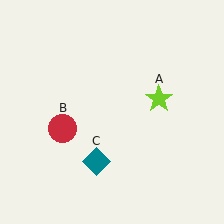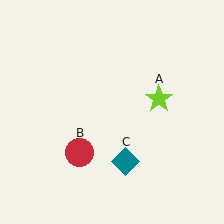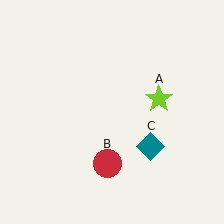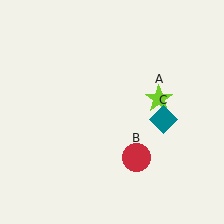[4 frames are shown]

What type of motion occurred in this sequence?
The red circle (object B), teal diamond (object C) rotated counterclockwise around the center of the scene.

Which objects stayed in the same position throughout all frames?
Lime star (object A) remained stationary.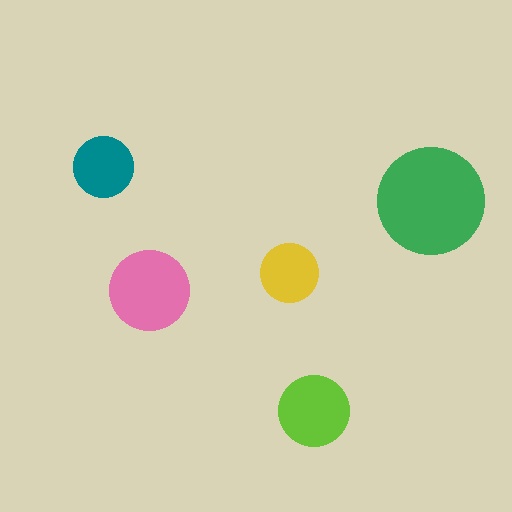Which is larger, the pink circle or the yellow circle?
The pink one.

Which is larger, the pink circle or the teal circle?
The pink one.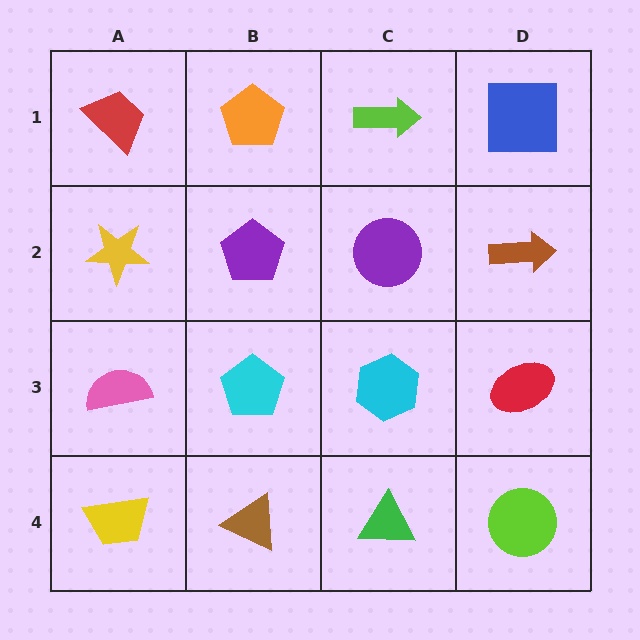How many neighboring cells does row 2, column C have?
4.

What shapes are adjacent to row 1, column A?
A yellow star (row 2, column A), an orange pentagon (row 1, column B).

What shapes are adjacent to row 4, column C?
A cyan hexagon (row 3, column C), a brown triangle (row 4, column B), a lime circle (row 4, column D).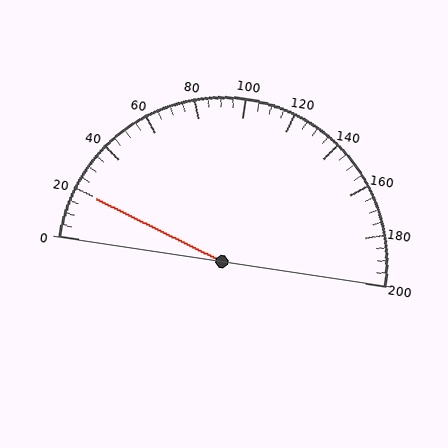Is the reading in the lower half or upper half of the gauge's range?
The reading is in the lower half of the range (0 to 200).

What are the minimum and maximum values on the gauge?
The gauge ranges from 0 to 200.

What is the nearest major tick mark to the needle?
The nearest major tick mark is 20.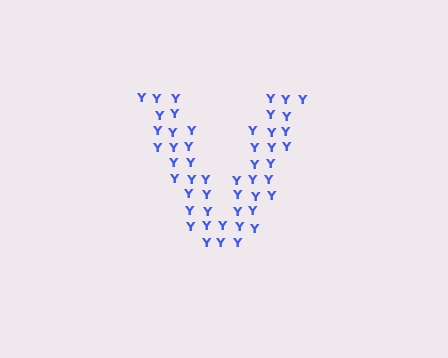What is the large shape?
The large shape is the letter V.